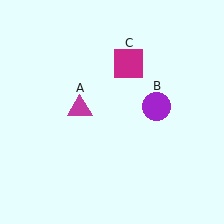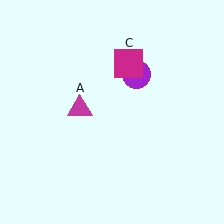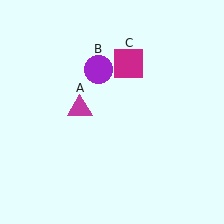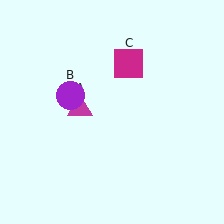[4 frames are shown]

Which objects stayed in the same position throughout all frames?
Magenta triangle (object A) and magenta square (object C) remained stationary.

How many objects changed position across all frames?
1 object changed position: purple circle (object B).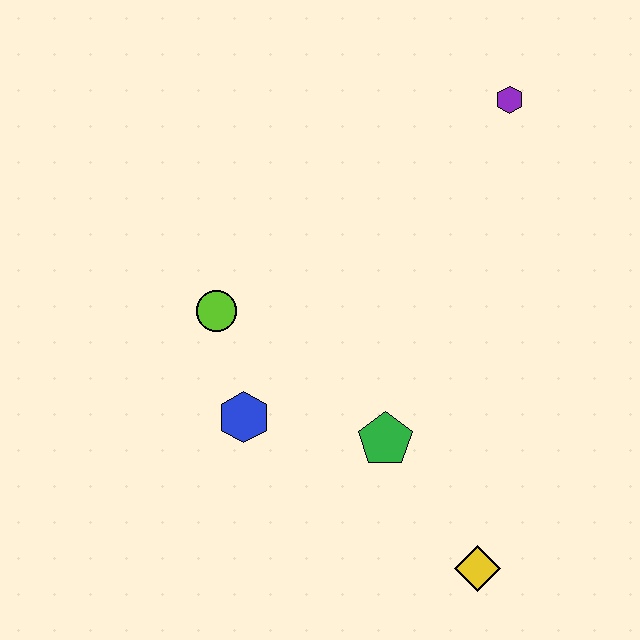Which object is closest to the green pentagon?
The blue hexagon is closest to the green pentagon.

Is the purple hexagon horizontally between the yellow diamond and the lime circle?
No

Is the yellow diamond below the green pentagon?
Yes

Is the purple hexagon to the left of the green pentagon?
No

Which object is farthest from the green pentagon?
The purple hexagon is farthest from the green pentagon.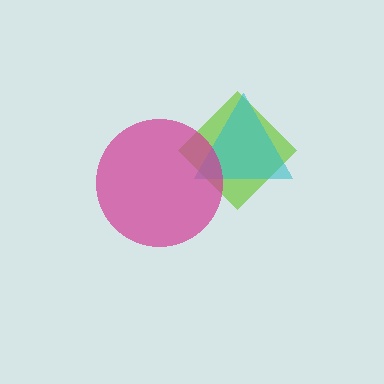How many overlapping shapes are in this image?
There are 3 overlapping shapes in the image.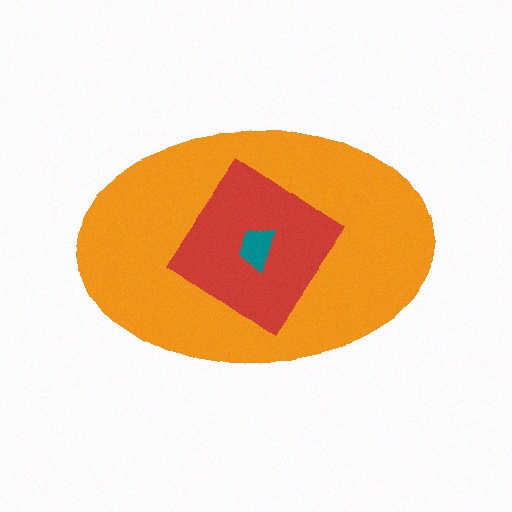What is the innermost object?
The teal trapezoid.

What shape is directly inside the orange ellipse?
The red diamond.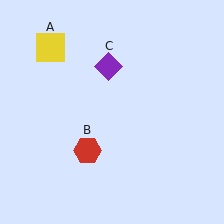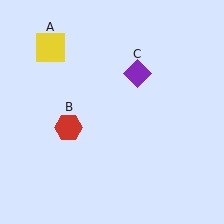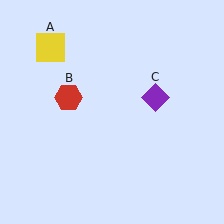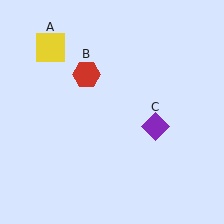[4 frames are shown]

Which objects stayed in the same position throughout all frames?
Yellow square (object A) remained stationary.